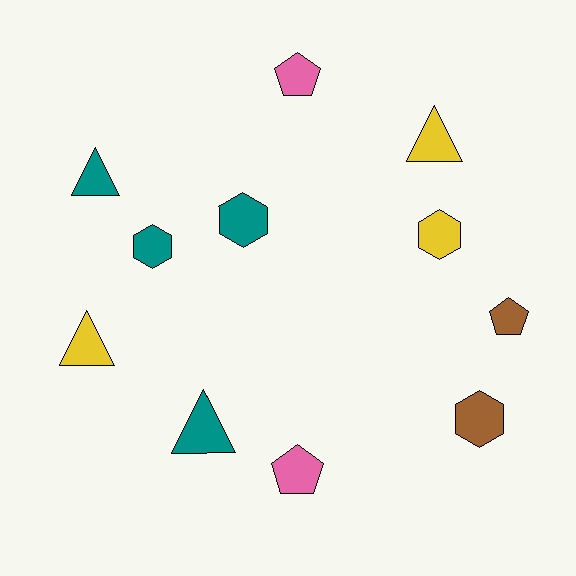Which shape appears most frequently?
Triangle, with 4 objects.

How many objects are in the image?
There are 11 objects.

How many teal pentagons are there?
There are no teal pentagons.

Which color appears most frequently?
Teal, with 4 objects.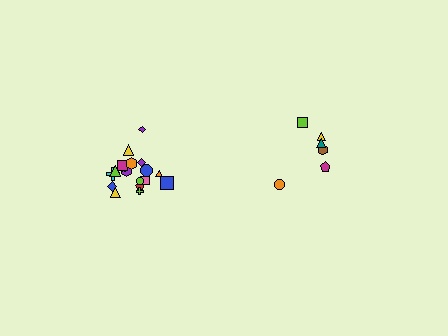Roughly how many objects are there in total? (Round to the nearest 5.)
Roughly 25 objects in total.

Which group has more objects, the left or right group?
The left group.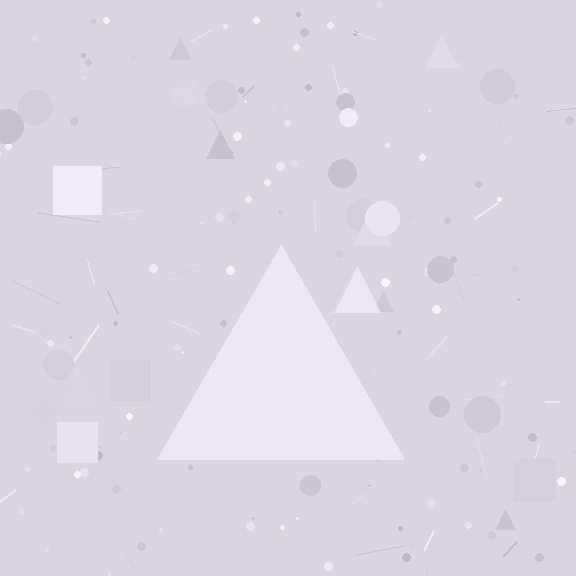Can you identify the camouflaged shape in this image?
The camouflaged shape is a triangle.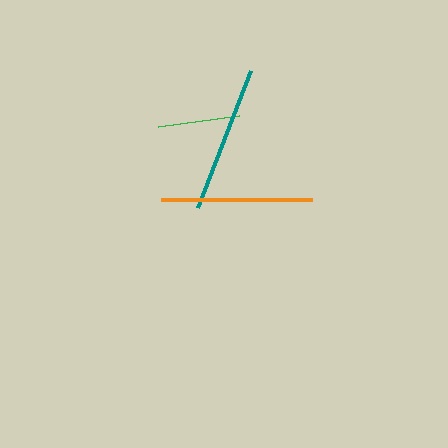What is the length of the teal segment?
The teal segment is approximately 147 pixels long.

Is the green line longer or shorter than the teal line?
The teal line is longer than the green line.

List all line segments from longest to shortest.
From longest to shortest: orange, teal, green.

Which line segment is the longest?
The orange line is the longest at approximately 151 pixels.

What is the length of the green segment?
The green segment is approximately 82 pixels long.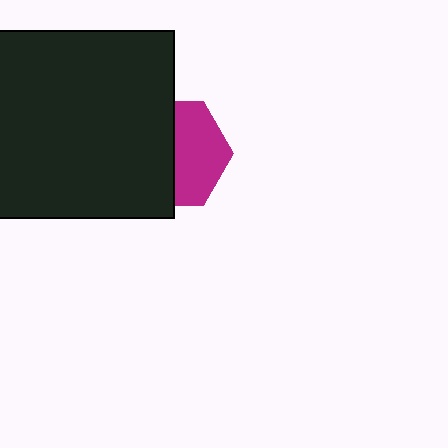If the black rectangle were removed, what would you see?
You would see the complete magenta hexagon.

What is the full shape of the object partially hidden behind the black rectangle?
The partially hidden object is a magenta hexagon.